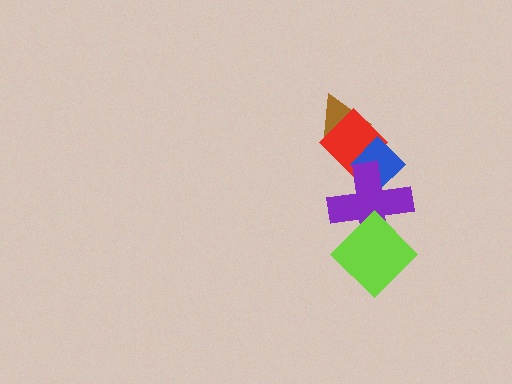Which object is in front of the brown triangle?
The red diamond is in front of the brown triangle.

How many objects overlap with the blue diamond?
2 objects overlap with the blue diamond.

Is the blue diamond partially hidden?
Yes, it is partially covered by another shape.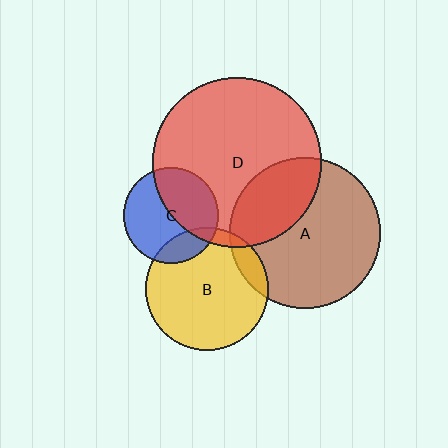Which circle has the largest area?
Circle D (red).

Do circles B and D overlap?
Yes.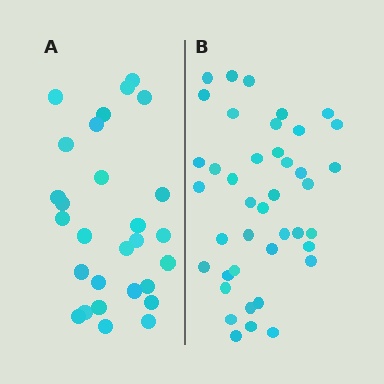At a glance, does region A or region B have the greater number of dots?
Region B (the right region) has more dots.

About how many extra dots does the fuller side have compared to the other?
Region B has approximately 15 more dots than region A.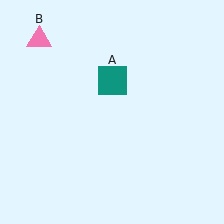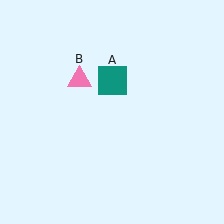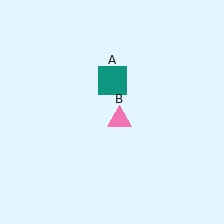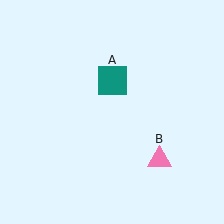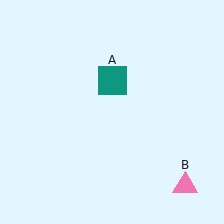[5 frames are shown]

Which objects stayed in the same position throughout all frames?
Teal square (object A) remained stationary.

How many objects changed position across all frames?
1 object changed position: pink triangle (object B).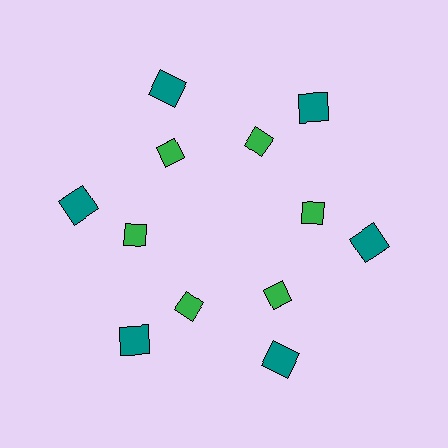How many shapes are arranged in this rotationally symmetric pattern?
There are 12 shapes, arranged in 6 groups of 2.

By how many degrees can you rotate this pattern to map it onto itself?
The pattern maps onto itself every 60 degrees of rotation.